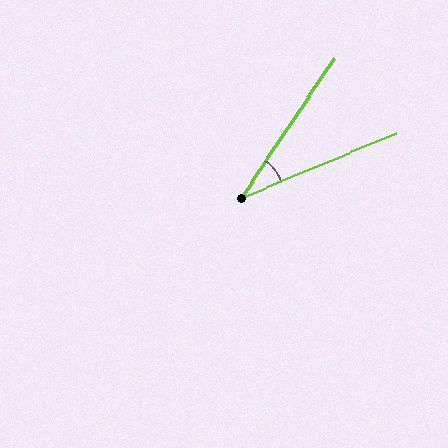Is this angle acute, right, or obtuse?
It is acute.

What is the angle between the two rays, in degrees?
Approximately 34 degrees.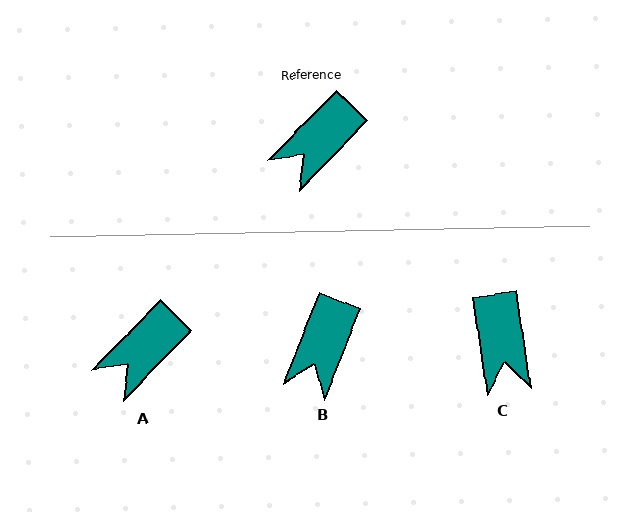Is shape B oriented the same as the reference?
No, it is off by about 22 degrees.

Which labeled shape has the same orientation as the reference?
A.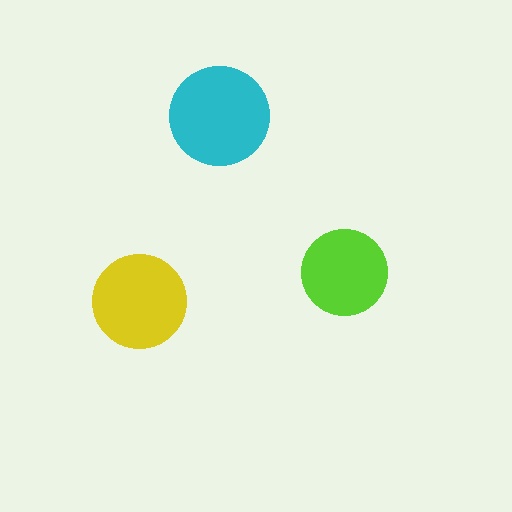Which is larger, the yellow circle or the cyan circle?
The cyan one.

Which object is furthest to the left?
The yellow circle is leftmost.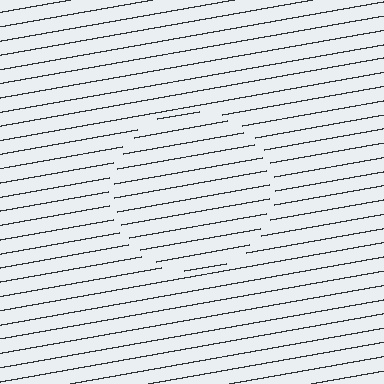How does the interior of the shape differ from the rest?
The interior of the shape contains the same grating, shifted by half a period — the contour is defined by the phase discontinuity where line-ends from the inner and outer gratings abut.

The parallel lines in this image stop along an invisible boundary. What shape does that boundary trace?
An illusory circle. The interior of the shape contains the same grating, shifted by half a period — the contour is defined by the phase discontinuity where line-ends from the inner and outer gratings abut.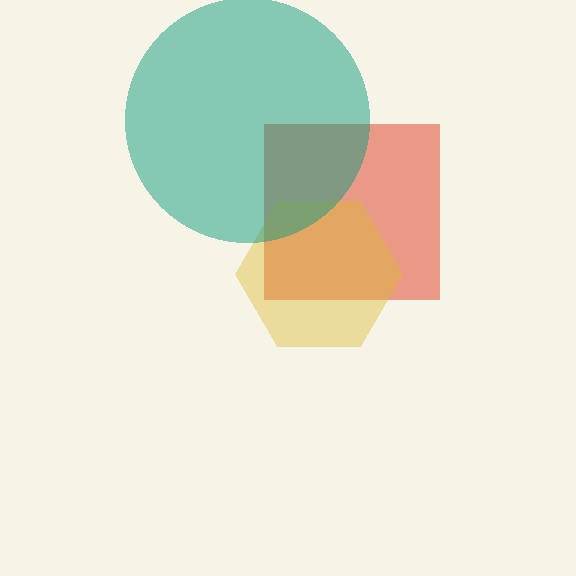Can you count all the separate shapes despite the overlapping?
Yes, there are 3 separate shapes.